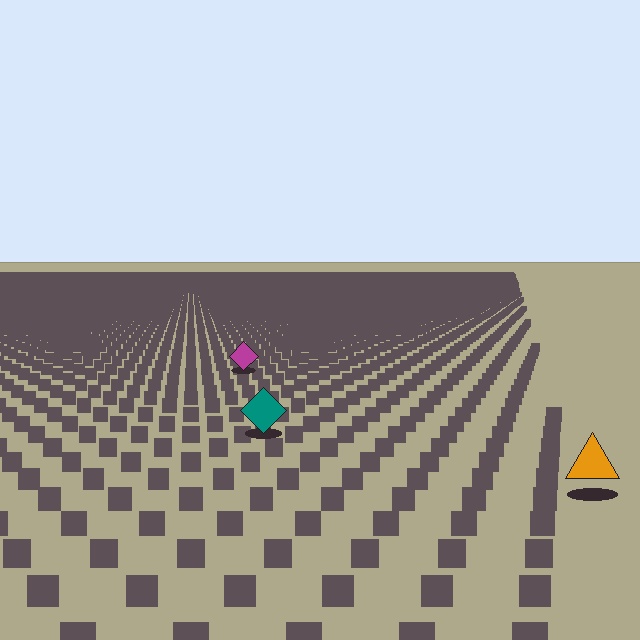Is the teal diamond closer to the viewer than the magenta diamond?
Yes. The teal diamond is closer — you can tell from the texture gradient: the ground texture is coarser near it.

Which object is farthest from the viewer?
The magenta diamond is farthest from the viewer. It appears smaller and the ground texture around it is denser.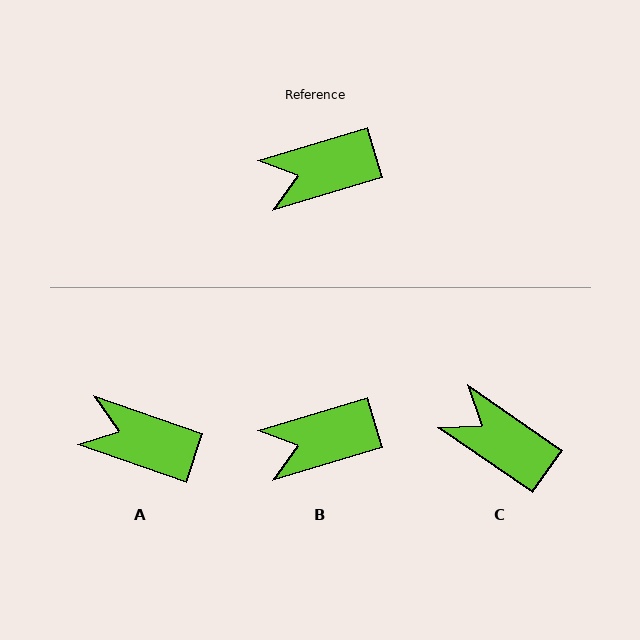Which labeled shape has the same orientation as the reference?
B.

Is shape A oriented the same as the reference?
No, it is off by about 36 degrees.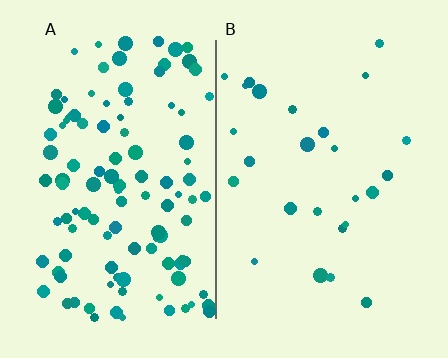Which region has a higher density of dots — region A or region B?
A (the left).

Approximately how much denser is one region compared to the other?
Approximately 4.3× — region A over region B.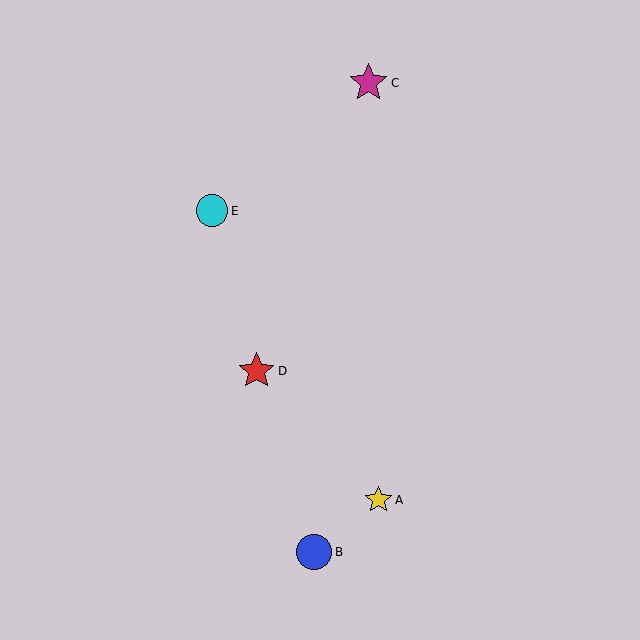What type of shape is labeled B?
Shape B is a blue circle.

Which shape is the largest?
The magenta star (labeled C) is the largest.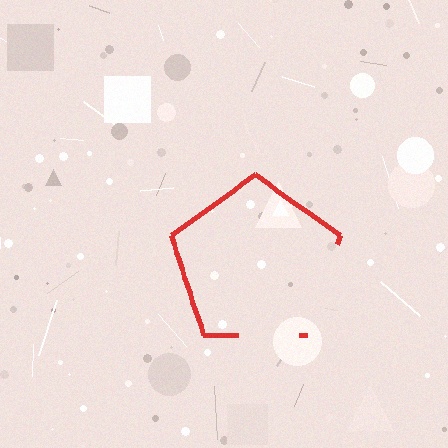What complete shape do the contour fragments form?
The contour fragments form a pentagon.